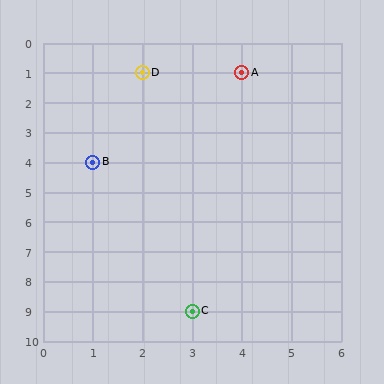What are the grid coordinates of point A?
Point A is at grid coordinates (4, 1).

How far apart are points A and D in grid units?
Points A and D are 2 columns apart.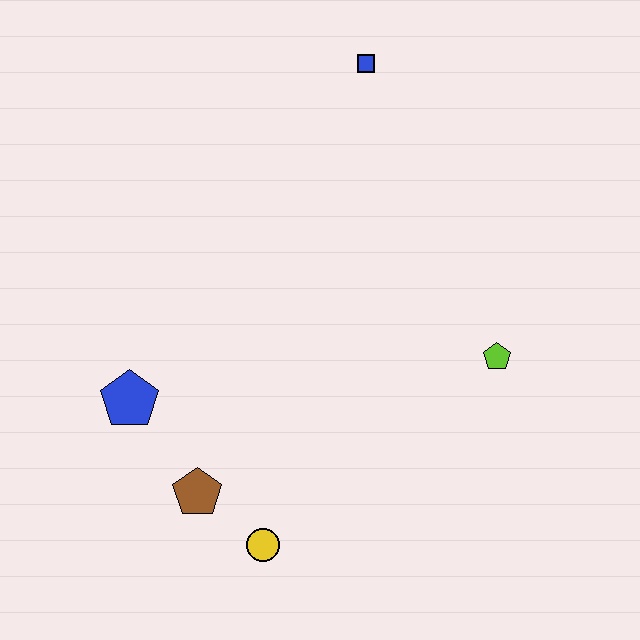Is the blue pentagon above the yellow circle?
Yes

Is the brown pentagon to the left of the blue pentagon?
No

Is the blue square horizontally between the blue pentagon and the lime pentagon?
Yes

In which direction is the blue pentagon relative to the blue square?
The blue pentagon is below the blue square.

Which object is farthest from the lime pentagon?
The blue pentagon is farthest from the lime pentagon.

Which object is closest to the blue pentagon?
The brown pentagon is closest to the blue pentagon.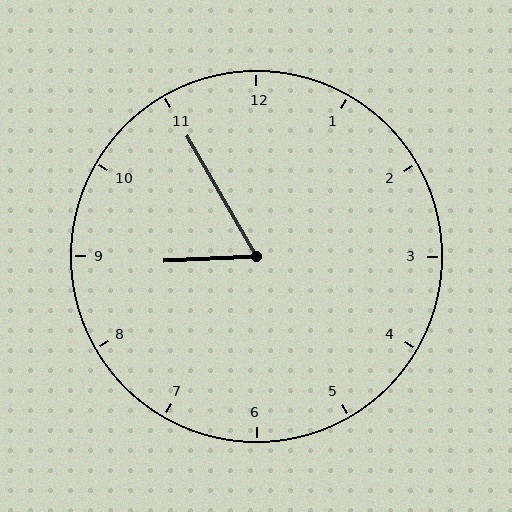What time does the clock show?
8:55.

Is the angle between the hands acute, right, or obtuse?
It is acute.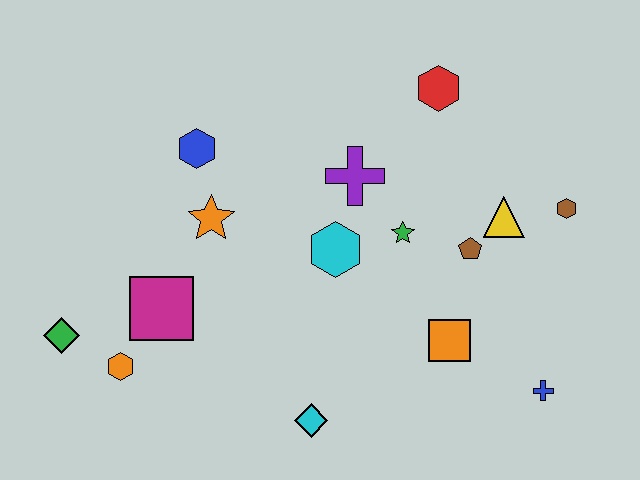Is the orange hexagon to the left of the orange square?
Yes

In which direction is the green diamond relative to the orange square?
The green diamond is to the left of the orange square.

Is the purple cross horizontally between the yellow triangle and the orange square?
No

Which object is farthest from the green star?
The green diamond is farthest from the green star.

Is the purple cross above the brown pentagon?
Yes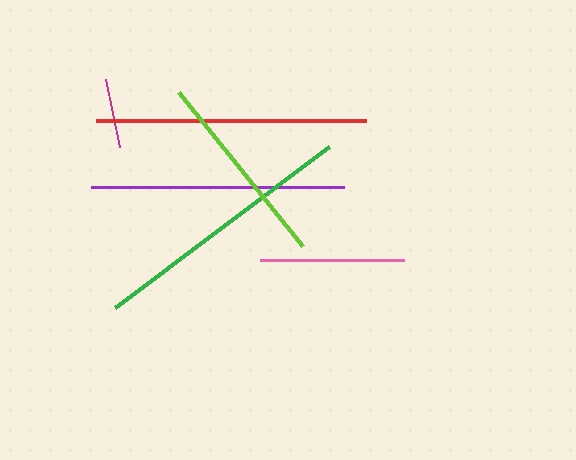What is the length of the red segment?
The red segment is approximately 270 pixels long.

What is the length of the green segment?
The green segment is approximately 267 pixels long.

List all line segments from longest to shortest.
From longest to shortest: red, green, purple, lime, pink, magenta.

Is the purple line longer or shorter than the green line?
The green line is longer than the purple line.